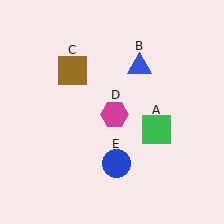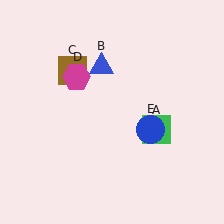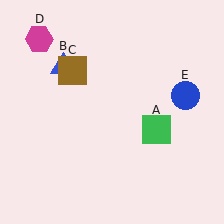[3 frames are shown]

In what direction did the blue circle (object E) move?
The blue circle (object E) moved up and to the right.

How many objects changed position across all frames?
3 objects changed position: blue triangle (object B), magenta hexagon (object D), blue circle (object E).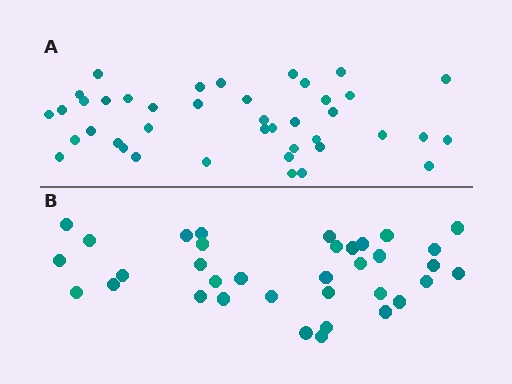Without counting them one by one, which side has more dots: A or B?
Region A (the top region) has more dots.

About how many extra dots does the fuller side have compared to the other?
Region A has about 6 more dots than region B.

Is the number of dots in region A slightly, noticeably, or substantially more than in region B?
Region A has only slightly more — the two regions are fairly close. The ratio is roughly 1.2 to 1.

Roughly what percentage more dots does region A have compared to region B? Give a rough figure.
About 15% more.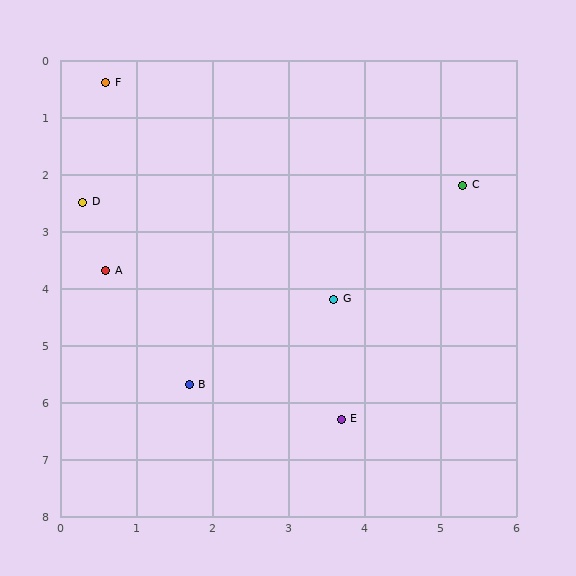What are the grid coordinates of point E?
Point E is at approximately (3.7, 6.3).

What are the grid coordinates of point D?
Point D is at approximately (0.3, 2.5).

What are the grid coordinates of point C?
Point C is at approximately (5.3, 2.2).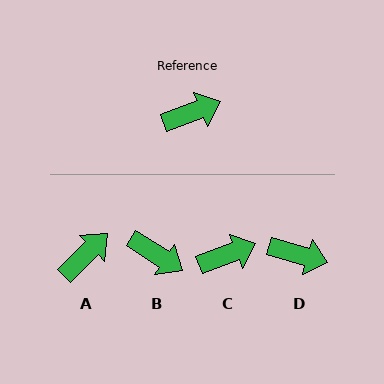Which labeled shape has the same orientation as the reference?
C.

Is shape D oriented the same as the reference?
No, it is off by about 37 degrees.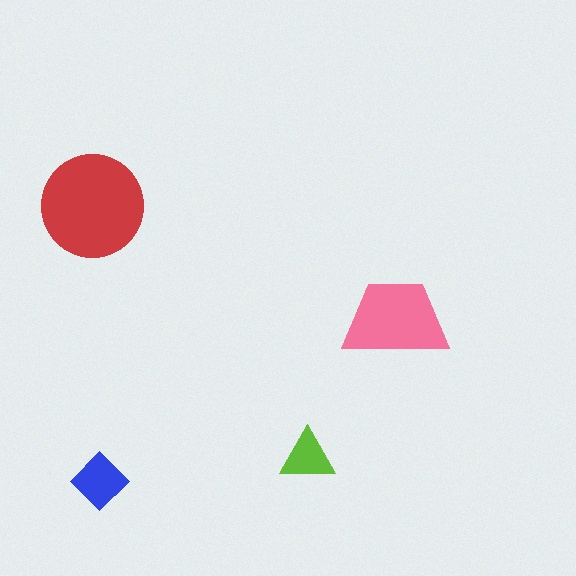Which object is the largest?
The red circle.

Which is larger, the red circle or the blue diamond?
The red circle.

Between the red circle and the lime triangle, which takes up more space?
The red circle.